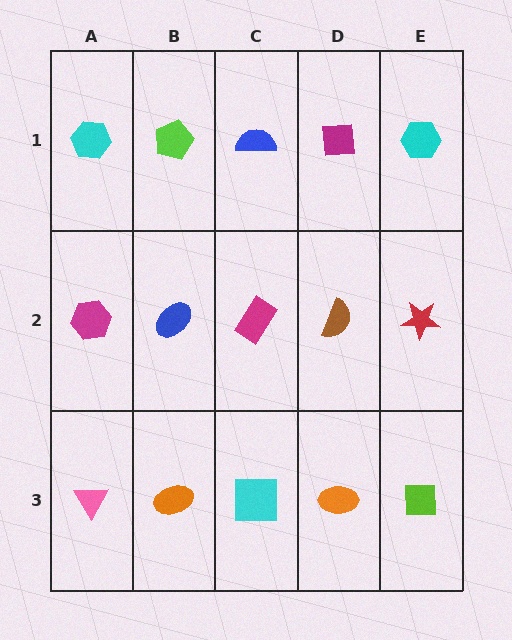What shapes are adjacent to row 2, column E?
A cyan hexagon (row 1, column E), a lime square (row 3, column E), a brown semicircle (row 2, column D).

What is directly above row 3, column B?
A blue ellipse.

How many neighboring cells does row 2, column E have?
3.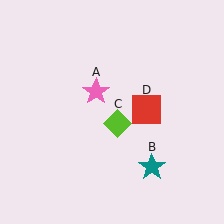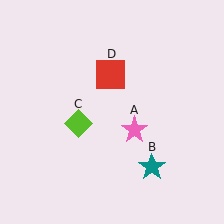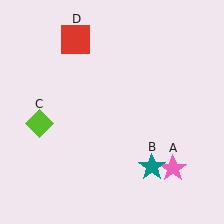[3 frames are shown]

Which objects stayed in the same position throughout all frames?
Teal star (object B) remained stationary.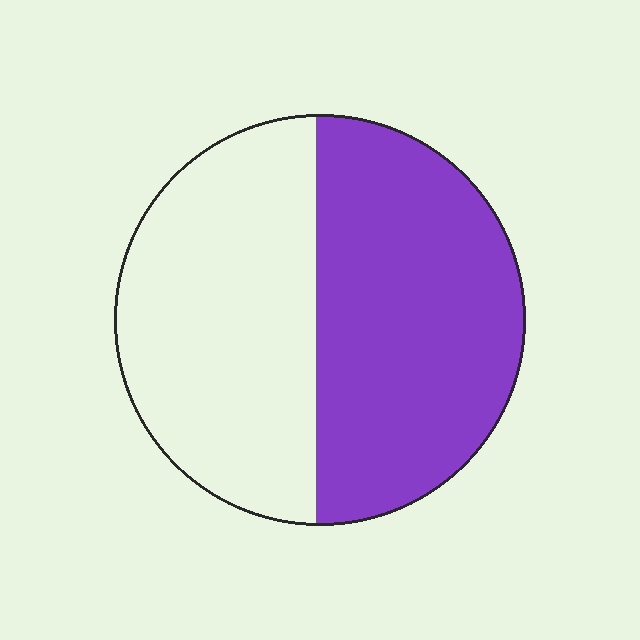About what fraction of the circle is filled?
About one half (1/2).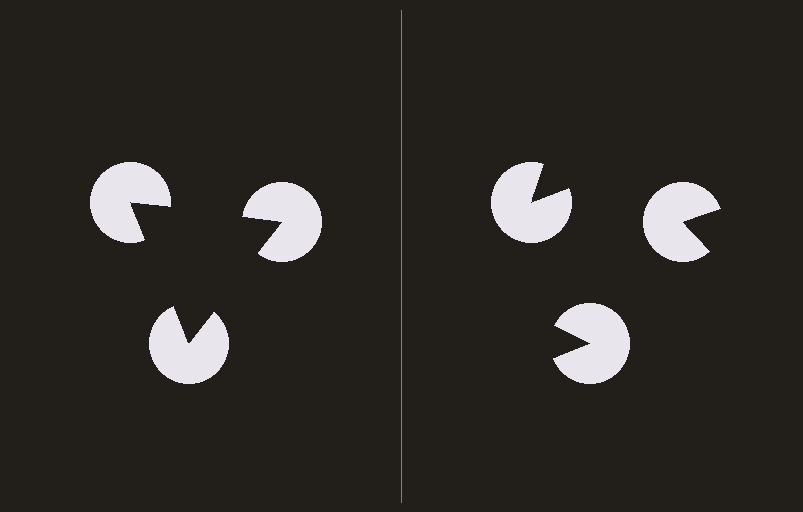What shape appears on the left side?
An illusory triangle.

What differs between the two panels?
The pac-man discs are positioned identically on both sides; only the wedge orientations differ. On the left they align to a triangle; on the right they are misaligned.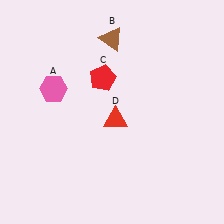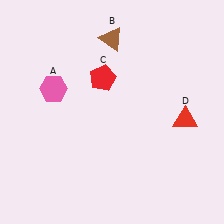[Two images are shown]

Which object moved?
The red triangle (D) moved right.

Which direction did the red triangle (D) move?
The red triangle (D) moved right.